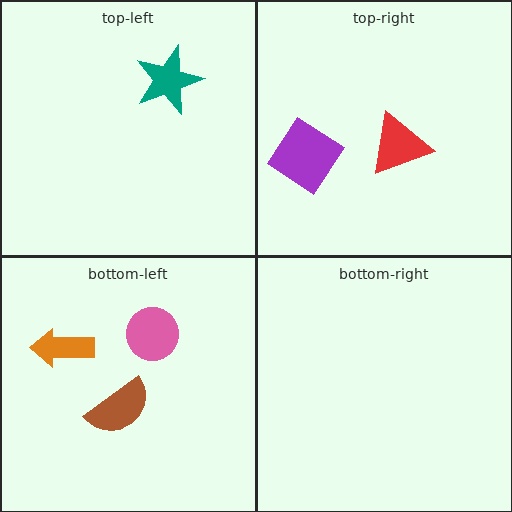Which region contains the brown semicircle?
The bottom-left region.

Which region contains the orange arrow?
The bottom-left region.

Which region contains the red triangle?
The top-right region.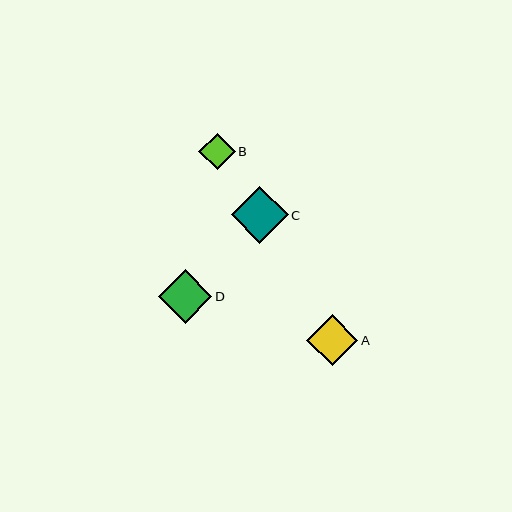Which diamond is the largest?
Diamond C is the largest with a size of approximately 57 pixels.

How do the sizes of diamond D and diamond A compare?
Diamond D and diamond A are approximately the same size.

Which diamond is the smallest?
Diamond B is the smallest with a size of approximately 36 pixels.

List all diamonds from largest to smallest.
From largest to smallest: C, D, A, B.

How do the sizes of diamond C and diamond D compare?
Diamond C and diamond D are approximately the same size.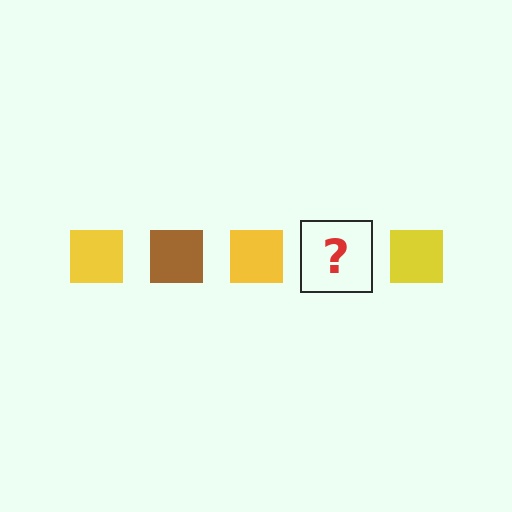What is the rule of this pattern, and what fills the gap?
The rule is that the pattern cycles through yellow, brown squares. The gap should be filled with a brown square.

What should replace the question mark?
The question mark should be replaced with a brown square.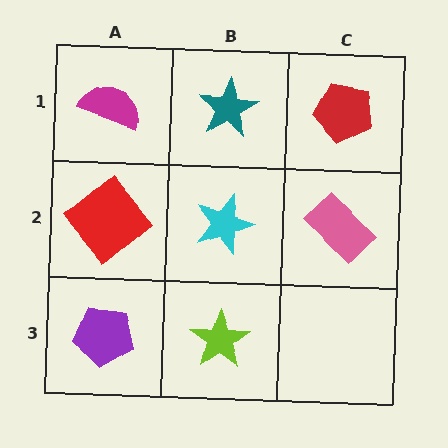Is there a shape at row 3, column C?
No, that cell is empty.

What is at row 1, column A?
A magenta semicircle.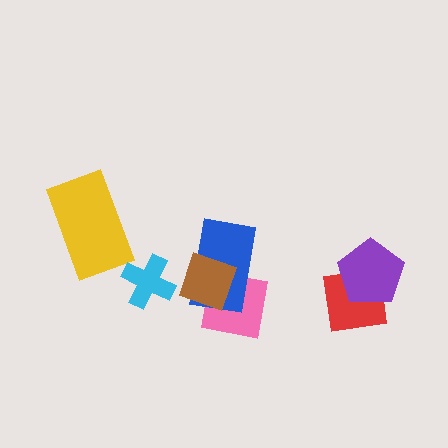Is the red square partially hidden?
Yes, it is partially covered by another shape.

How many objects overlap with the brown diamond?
2 objects overlap with the brown diamond.